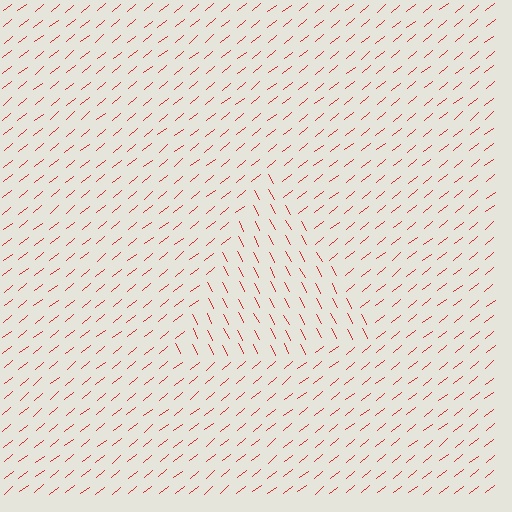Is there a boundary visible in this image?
Yes, there is a texture boundary formed by a change in line orientation.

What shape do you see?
I see a triangle.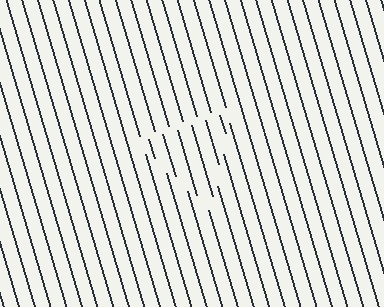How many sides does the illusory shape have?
3 sides — the line-ends trace a triangle.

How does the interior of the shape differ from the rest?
The interior of the shape contains the same grating, shifted by half a period — the contour is defined by the phase discontinuity where line-ends from the inner and outer gratings abut.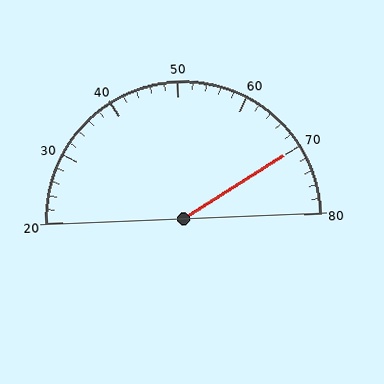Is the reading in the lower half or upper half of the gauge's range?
The reading is in the upper half of the range (20 to 80).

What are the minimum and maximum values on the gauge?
The gauge ranges from 20 to 80.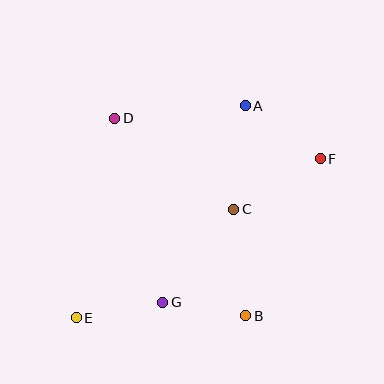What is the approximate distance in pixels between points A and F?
The distance between A and F is approximately 92 pixels.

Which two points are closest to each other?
Points B and G are closest to each other.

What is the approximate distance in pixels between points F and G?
The distance between F and G is approximately 213 pixels.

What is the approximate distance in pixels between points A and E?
The distance between A and E is approximately 271 pixels.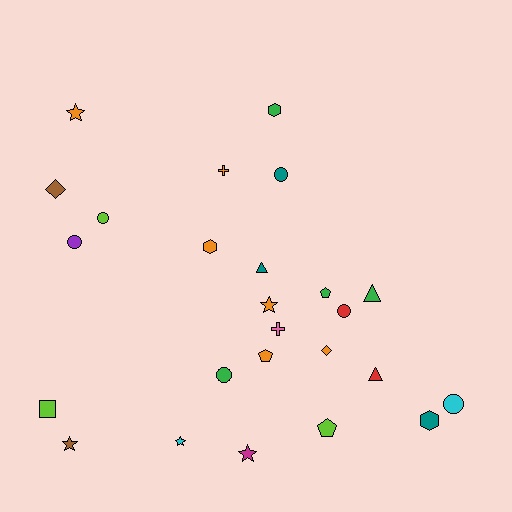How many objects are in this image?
There are 25 objects.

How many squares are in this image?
There is 1 square.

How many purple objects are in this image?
There is 1 purple object.